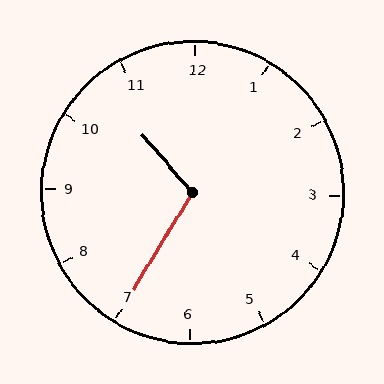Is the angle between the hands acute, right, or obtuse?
It is obtuse.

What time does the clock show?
10:35.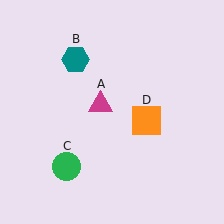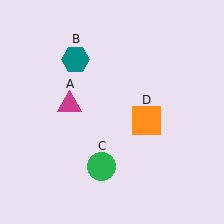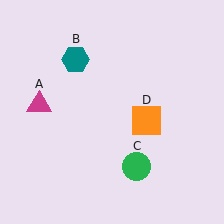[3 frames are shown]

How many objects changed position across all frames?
2 objects changed position: magenta triangle (object A), green circle (object C).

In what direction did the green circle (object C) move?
The green circle (object C) moved right.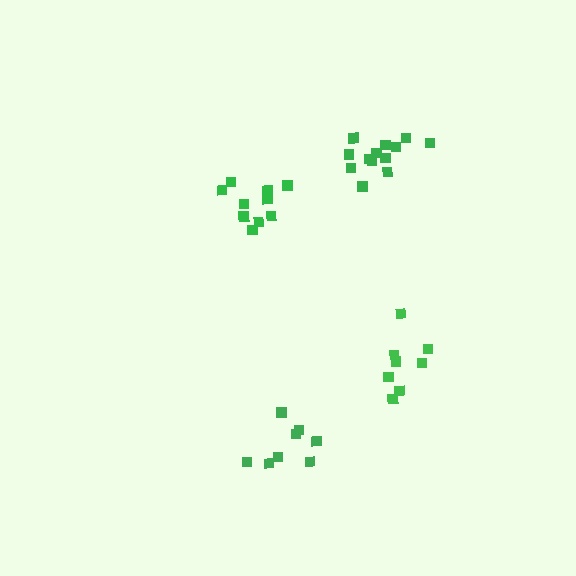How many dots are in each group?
Group 1: 10 dots, Group 2: 13 dots, Group 3: 8 dots, Group 4: 8 dots (39 total).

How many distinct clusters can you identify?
There are 4 distinct clusters.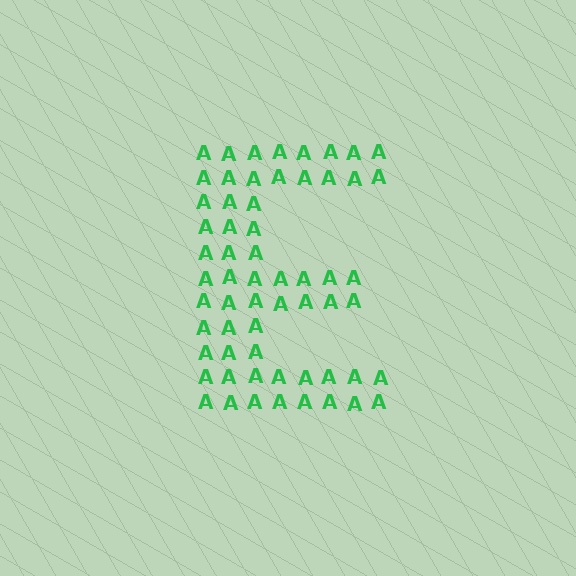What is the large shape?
The large shape is the letter E.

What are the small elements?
The small elements are letter A's.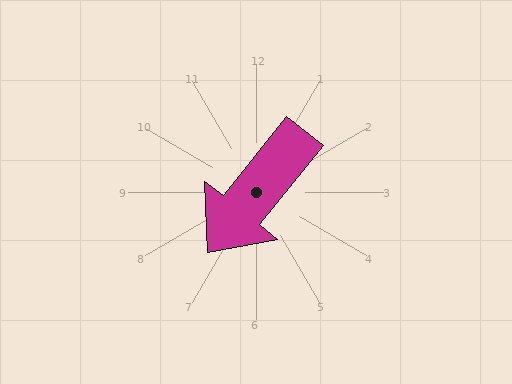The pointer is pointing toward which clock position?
Roughly 7 o'clock.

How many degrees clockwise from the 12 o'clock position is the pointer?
Approximately 219 degrees.